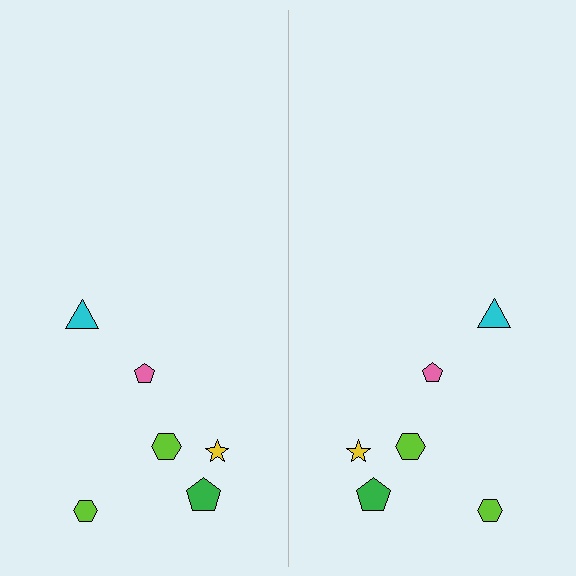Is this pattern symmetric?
Yes, this pattern has bilateral (reflection) symmetry.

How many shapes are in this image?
There are 12 shapes in this image.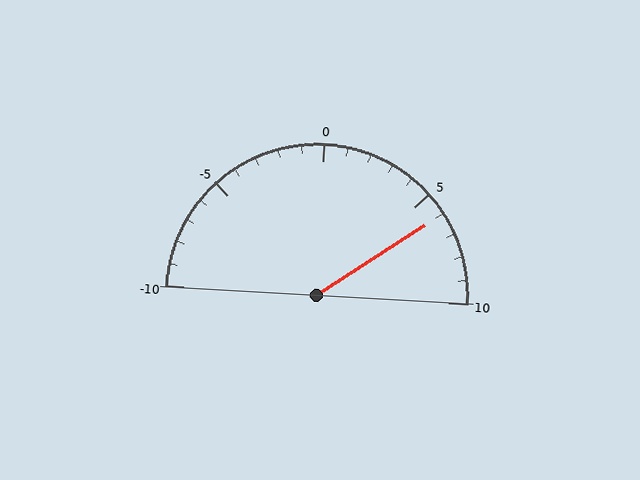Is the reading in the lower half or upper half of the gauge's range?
The reading is in the upper half of the range (-10 to 10).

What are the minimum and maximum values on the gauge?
The gauge ranges from -10 to 10.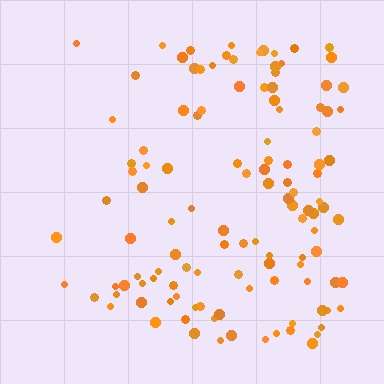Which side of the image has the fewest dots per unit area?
The left.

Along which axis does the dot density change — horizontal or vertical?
Horizontal.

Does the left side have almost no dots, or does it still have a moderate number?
Still a moderate number, just noticeably fewer than the right.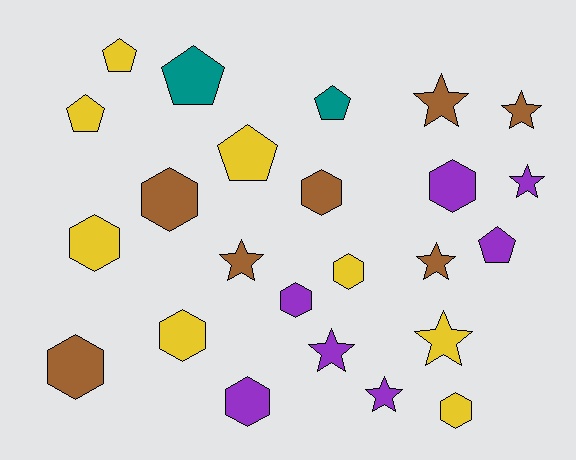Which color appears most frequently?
Yellow, with 8 objects.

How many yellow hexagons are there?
There are 4 yellow hexagons.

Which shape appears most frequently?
Hexagon, with 10 objects.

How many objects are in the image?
There are 24 objects.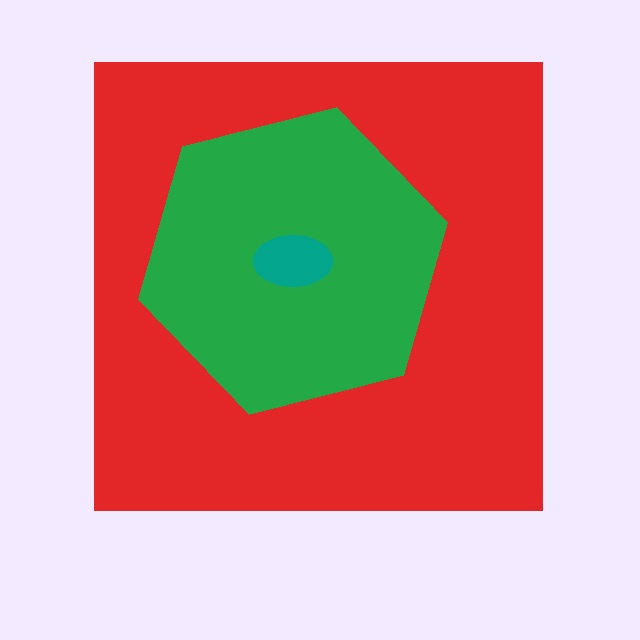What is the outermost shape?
The red square.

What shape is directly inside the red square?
The green hexagon.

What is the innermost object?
The teal ellipse.